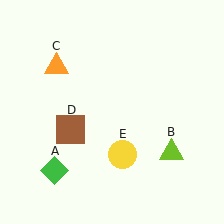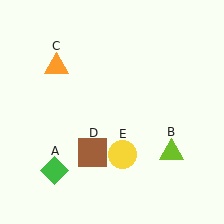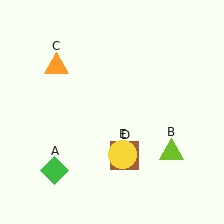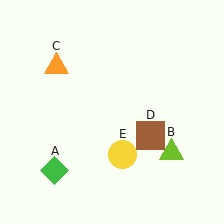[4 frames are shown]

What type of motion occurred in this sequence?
The brown square (object D) rotated counterclockwise around the center of the scene.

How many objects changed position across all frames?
1 object changed position: brown square (object D).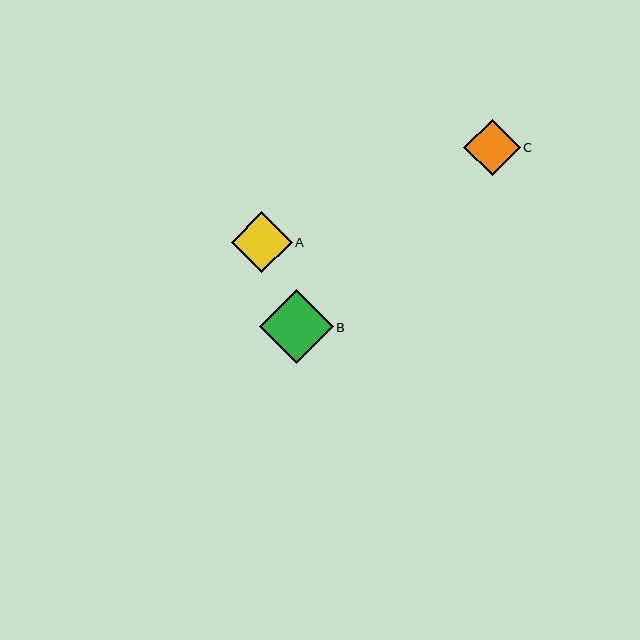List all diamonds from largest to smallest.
From largest to smallest: B, A, C.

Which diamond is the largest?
Diamond B is the largest with a size of approximately 74 pixels.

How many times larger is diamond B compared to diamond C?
Diamond B is approximately 1.3 times the size of diamond C.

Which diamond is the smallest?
Diamond C is the smallest with a size of approximately 56 pixels.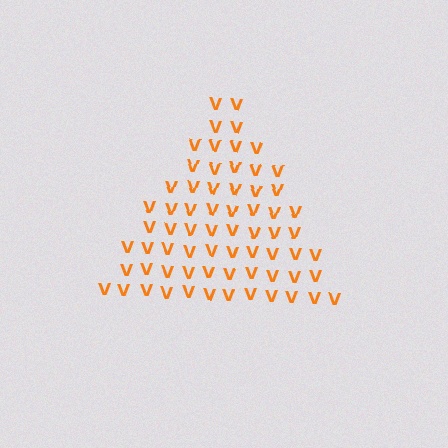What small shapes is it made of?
It is made of small letter V's.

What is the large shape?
The large shape is a triangle.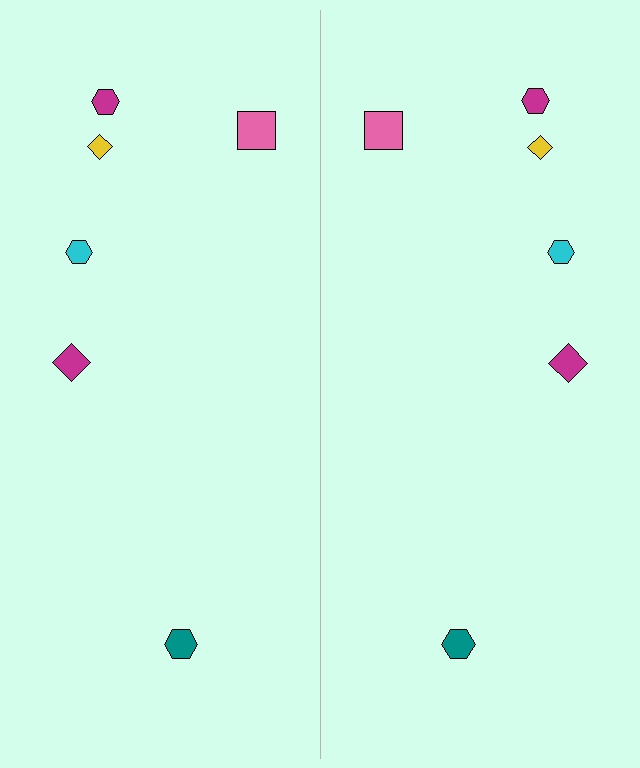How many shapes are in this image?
There are 12 shapes in this image.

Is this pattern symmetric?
Yes, this pattern has bilateral (reflection) symmetry.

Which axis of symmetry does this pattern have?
The pattern has a vertical axis of symmetry running through the center of the image.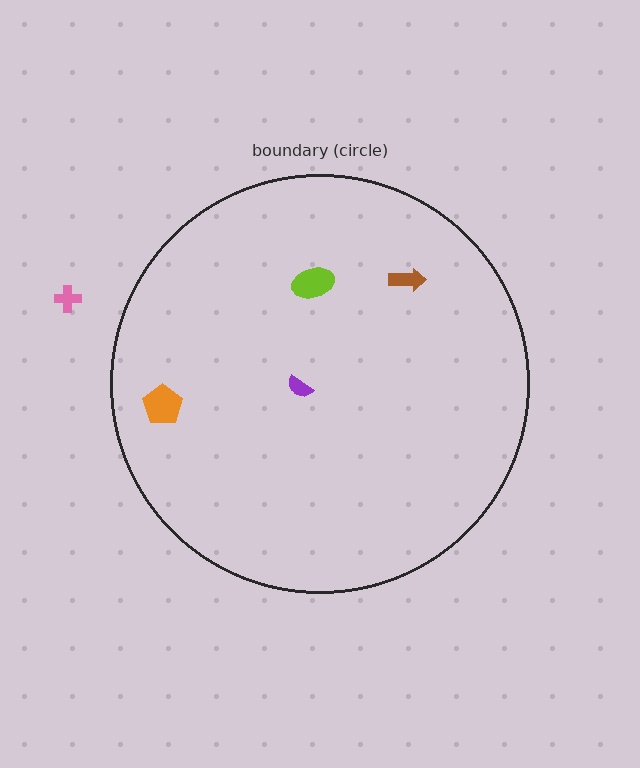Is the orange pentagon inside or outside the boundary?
Inside.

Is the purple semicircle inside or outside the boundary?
Inside.